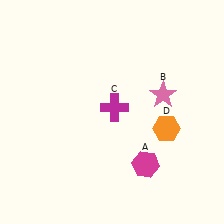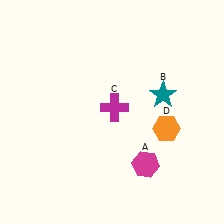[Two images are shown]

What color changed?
The star (B) changed from pink in Image 1 to teal in Image 2.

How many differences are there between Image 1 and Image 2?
There is 1 difference between the two images.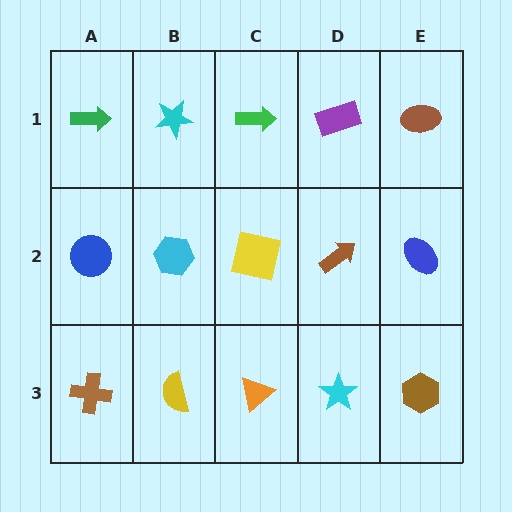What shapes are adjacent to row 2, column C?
A green arrow (row 1, column C), an orange triangle (row 3, column C), a cyan hexagon (row 2, column B), a brown arrow (row 2, column D).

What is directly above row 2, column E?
A brown ellipse.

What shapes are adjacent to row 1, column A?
A blue circle (row 2, column A), a cyan star (row 1, column B).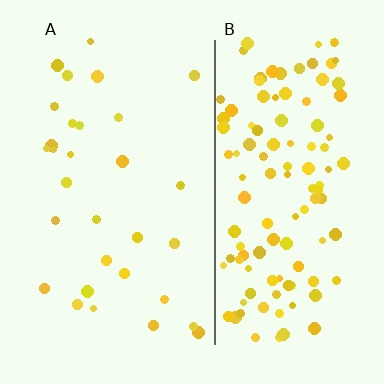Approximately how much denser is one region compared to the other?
Approximately 3.9× — region B over region A.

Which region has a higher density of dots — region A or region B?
B (the right).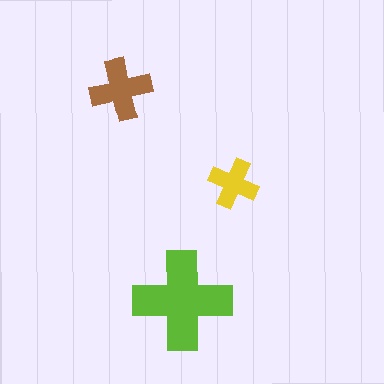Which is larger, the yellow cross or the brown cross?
The brown one.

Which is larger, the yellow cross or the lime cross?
The lime one.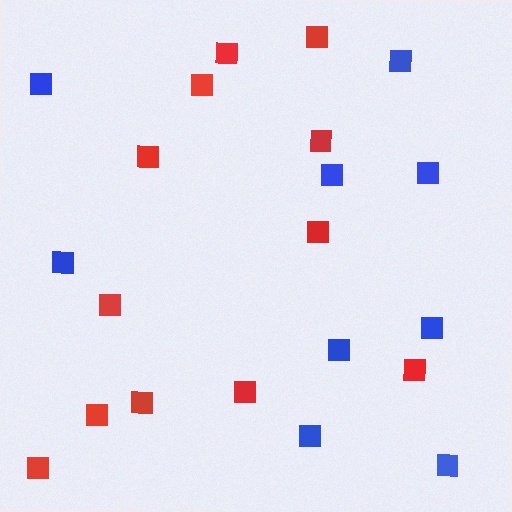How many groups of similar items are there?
There are 2 groups: one group of blue squares (9) and one group of red squares (12).